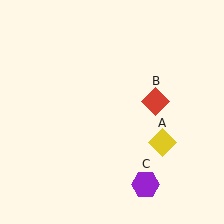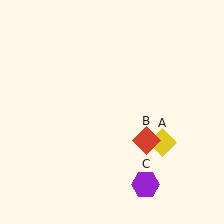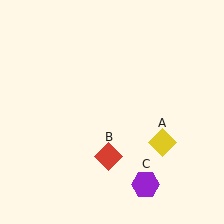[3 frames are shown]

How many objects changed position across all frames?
1 object changed position: red diamond (object B).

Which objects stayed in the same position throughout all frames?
Yellow diamond (object A) and purple hexagon (object C) remained stationary.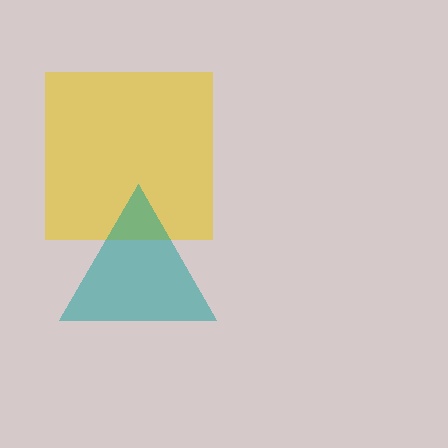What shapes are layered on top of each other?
The layered shapes are: a yellow square, a teal triangle.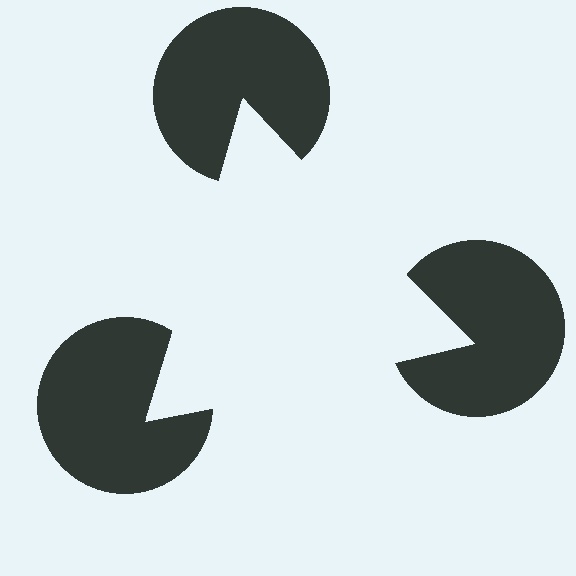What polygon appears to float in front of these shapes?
An illusory triangle — its edges are inferred from the aligned wedge cuts in the pac-man discs, not physically drawn.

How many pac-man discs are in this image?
There are 3 — one at each vertex of the illusory triangle.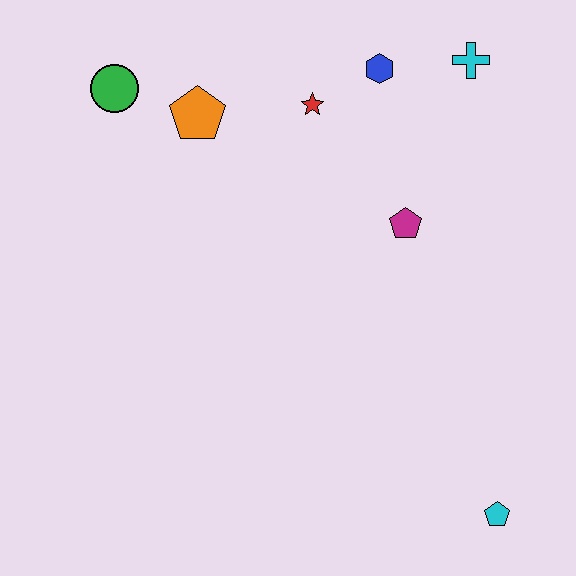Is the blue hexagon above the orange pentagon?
Yes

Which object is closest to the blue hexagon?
The red star is closest to the blue hexagon.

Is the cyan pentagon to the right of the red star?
Yes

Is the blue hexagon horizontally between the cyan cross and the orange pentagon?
Yes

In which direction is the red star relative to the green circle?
The red star is to the right of the green circle.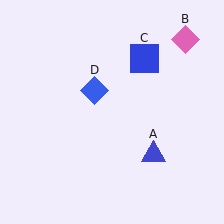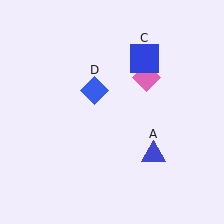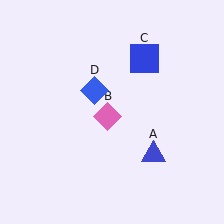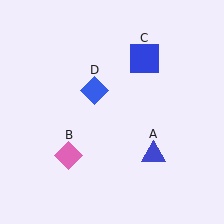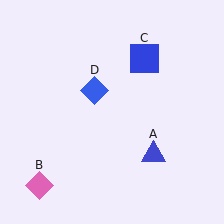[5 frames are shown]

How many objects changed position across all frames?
1 object changed position: pink diamond (object B).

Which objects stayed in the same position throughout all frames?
Blue triangle (object A) and blue square (object C) and blue diamond (object D) remained stationary.